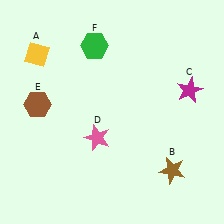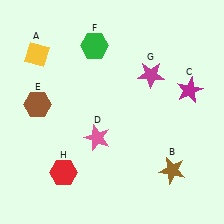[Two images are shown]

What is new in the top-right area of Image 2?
A magenta star (G) was added in the top-right area of Image 2.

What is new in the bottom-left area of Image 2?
A red hexagon (H) was added in the bottom-left area of Image 2.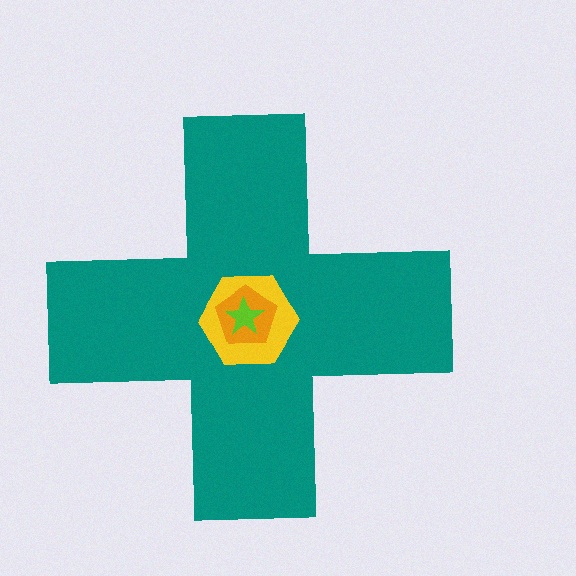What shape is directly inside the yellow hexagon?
The orange pentagon.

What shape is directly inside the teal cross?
The yellow hexagon.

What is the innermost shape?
The lime star.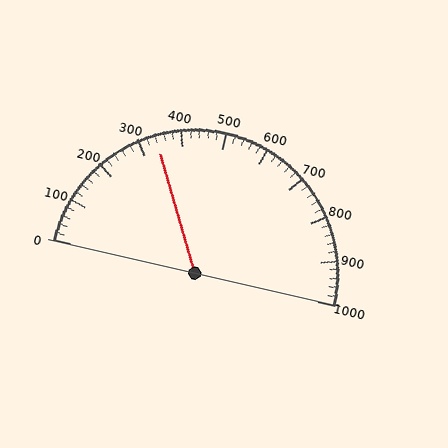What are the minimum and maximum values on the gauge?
The gauge ranges from 0 to 1000.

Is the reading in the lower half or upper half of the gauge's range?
The reading is in the lower half of the range (0 to 1000).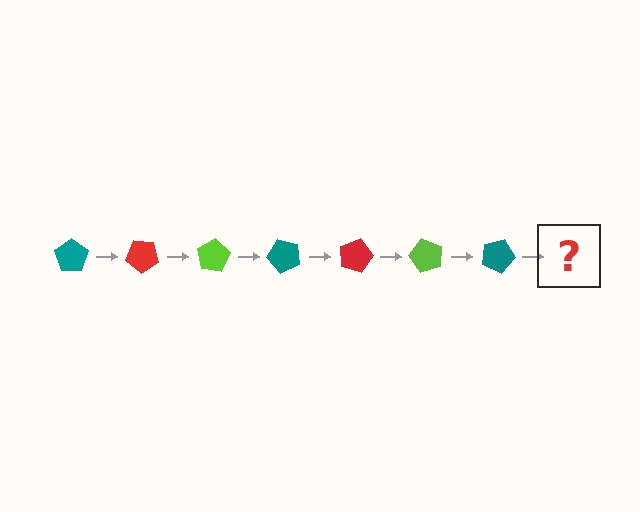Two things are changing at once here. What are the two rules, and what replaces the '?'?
The two rules are that it rotates 40 degrees each step and the color cycles through teal, red, and lime. The '?' should be a red pentagon, rotated 280 degrees from the start.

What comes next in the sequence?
The next element should be a red pentagon, rotated 280 degrees from the start.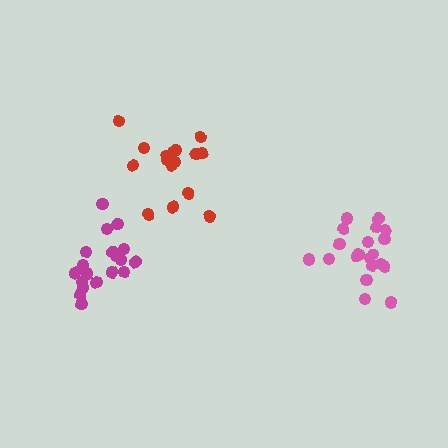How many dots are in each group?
Group 1: 17 dots, Group 2: 19 dots, Group 3: 20 dots (56 total).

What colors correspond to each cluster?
The clusters are colored: red, magenta, pink.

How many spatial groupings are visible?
There are 3 spatial groupings.